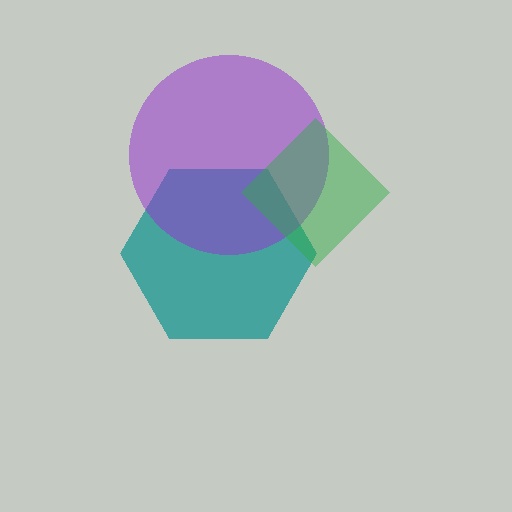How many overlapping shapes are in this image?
There are 3 overlapping shapes in the image.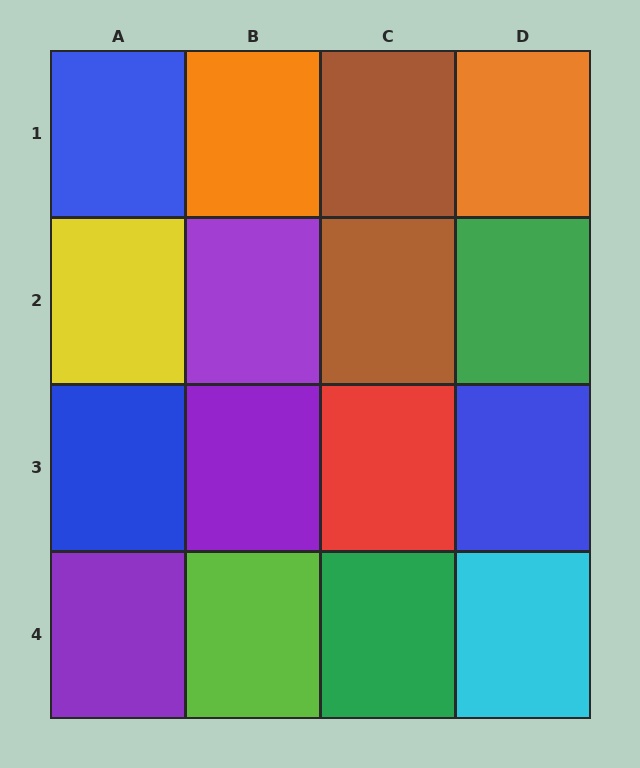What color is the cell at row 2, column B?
Purple.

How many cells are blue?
3 cells are blue.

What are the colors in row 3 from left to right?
Blue, purple, red, blue.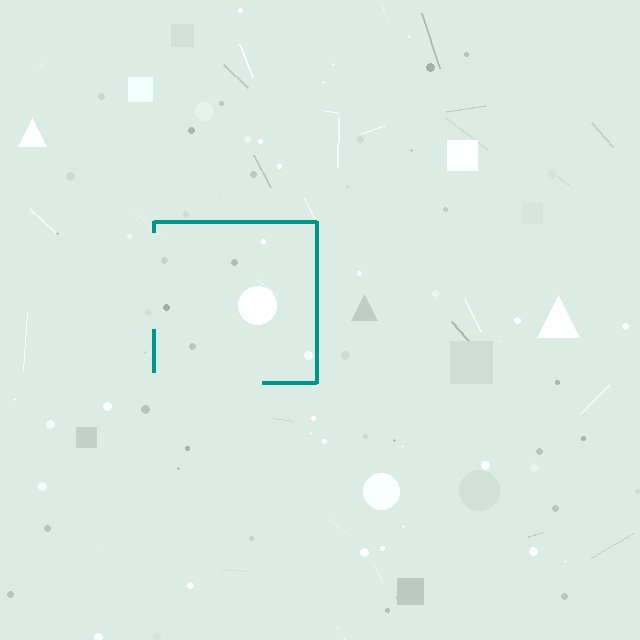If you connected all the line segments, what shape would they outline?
They would outline a square.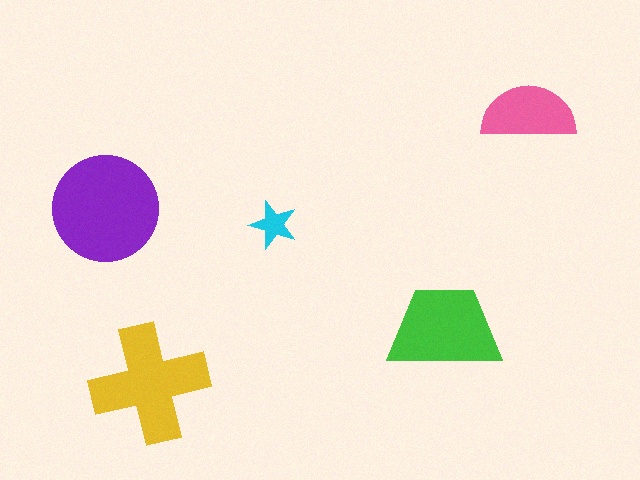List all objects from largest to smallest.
The purple circle, the yellow cross, the green trapezoid, the pink semicircle, the cyan star.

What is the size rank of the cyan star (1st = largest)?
5th.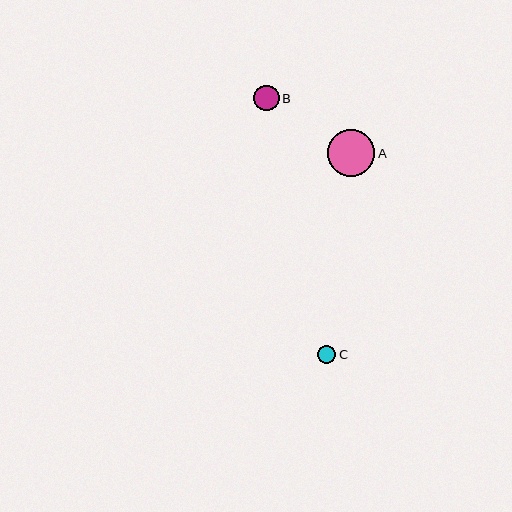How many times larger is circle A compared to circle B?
Circle A is approximately 1.8 times the size of circle B.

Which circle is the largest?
Circle A is the largest with a size of approximately 47 pixels.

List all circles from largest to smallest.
From largest to smallest: A, B, C.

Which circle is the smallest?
Circle C is the smallest with a size of approximately 18 pixels.